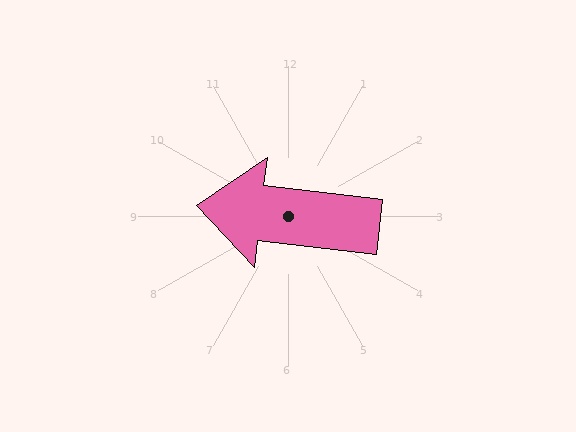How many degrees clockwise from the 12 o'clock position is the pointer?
Approximately 277 degrees.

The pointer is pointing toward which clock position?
Roughly 9 o'clock.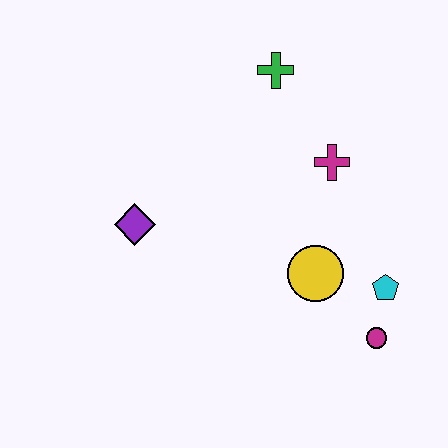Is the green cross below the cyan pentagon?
No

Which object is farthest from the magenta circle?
The green cross is farthest from the magenta circle.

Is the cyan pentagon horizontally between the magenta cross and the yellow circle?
No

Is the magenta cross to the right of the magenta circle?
No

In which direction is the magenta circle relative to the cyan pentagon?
The magenta circle is below the cyan pentagon.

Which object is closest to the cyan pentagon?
The magenta circle is closest to the cyan pentagon.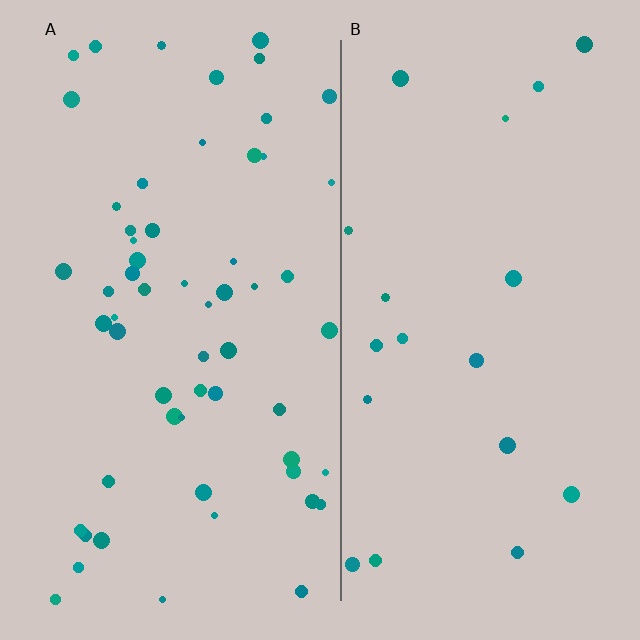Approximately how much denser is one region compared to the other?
Approximately 3.0× — region A over region B.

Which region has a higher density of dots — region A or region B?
A (the left).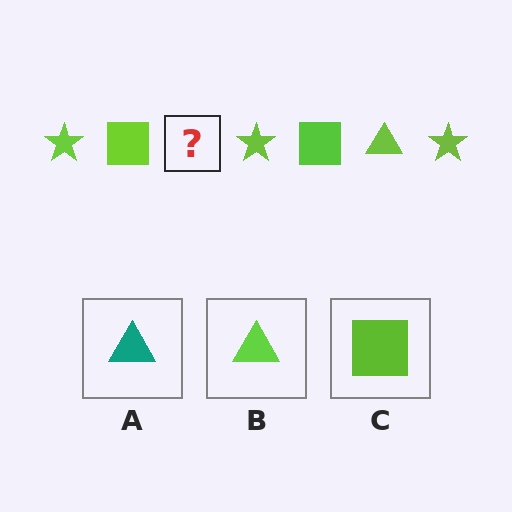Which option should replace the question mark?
Option B.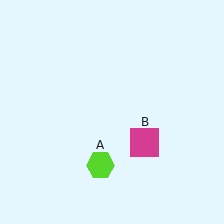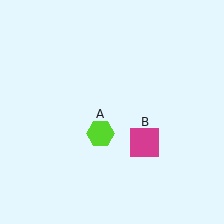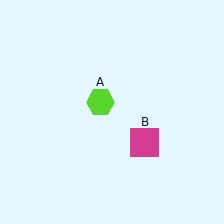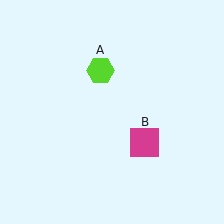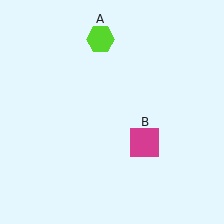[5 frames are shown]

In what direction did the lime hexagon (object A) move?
The lime hexagon (object A) moved up.